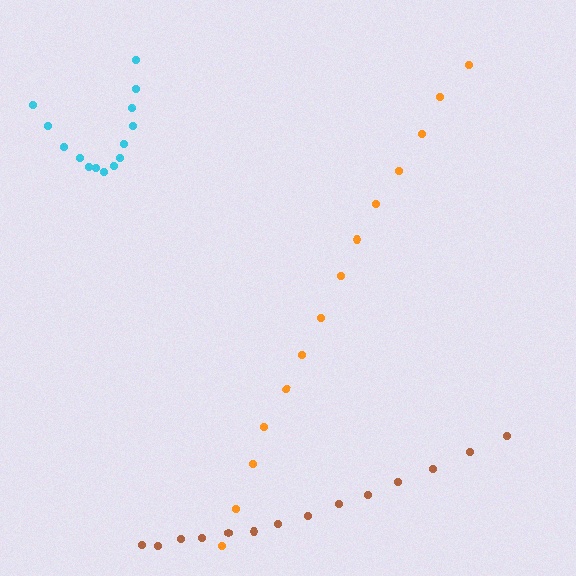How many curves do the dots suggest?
There are 3 distinct paths.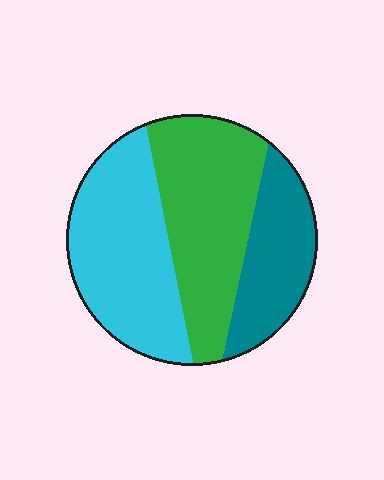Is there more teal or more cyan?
Cyan.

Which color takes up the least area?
Teal, at roughly 25%.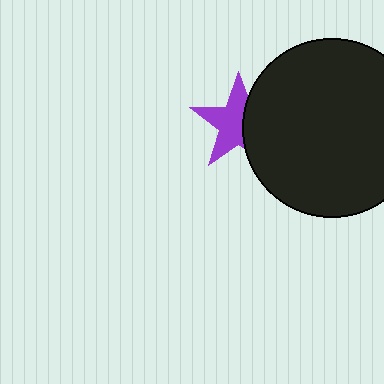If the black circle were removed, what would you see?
You would see the complete purple star.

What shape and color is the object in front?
The object in front is a black circle.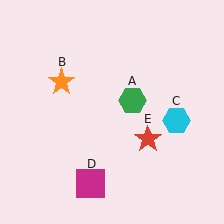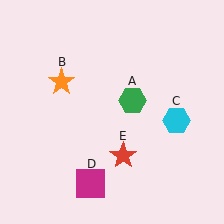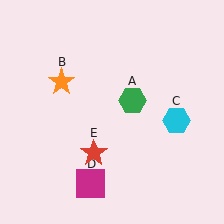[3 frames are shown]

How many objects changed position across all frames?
1 object changed position: red star (object E).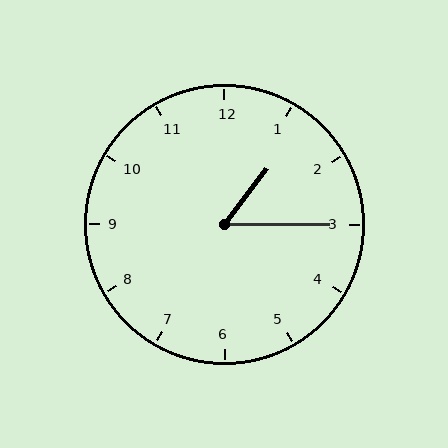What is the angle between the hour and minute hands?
Approximately 52 degrees.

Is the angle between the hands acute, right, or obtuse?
It is acute.